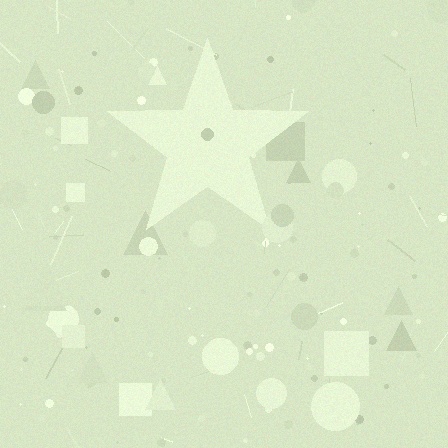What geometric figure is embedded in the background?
A star is embedded in the background.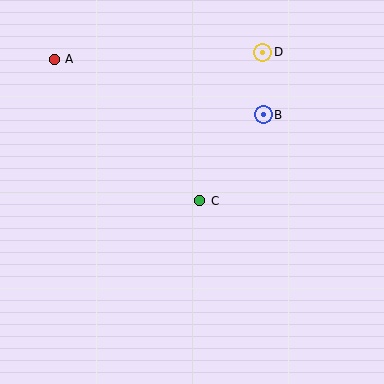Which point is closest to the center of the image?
Point C at (200, 201) is closest to the center.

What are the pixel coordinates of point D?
Point D is at (263, 52).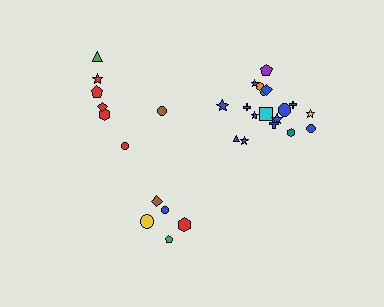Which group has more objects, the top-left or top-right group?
The top-right group.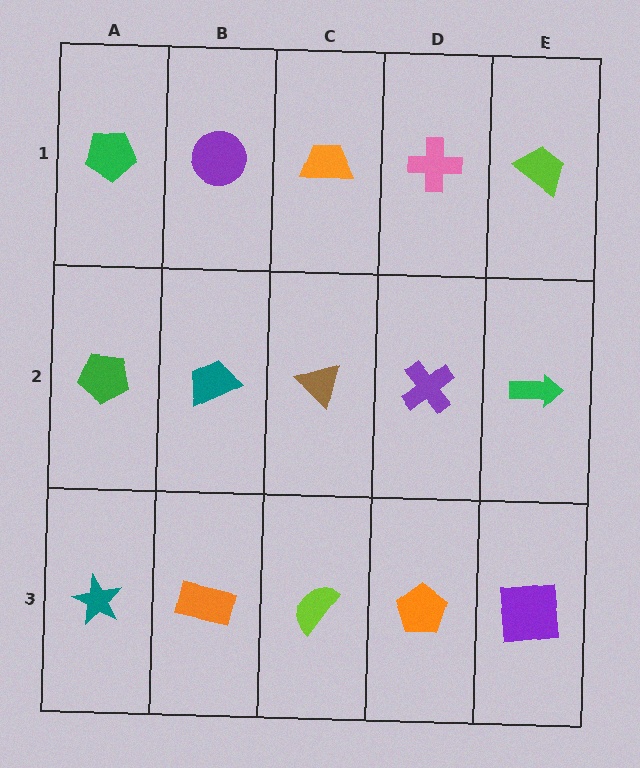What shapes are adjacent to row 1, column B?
A teal trapezoid (row 2, column B), a green pentagon (row 1, column A), an orange trapezoid (row 1, column C).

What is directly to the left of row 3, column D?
A lime semicircle.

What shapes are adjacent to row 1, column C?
A brown triangle (row 2, column C), a purple circle (row 1, column B), a pink cross (row 1, column D).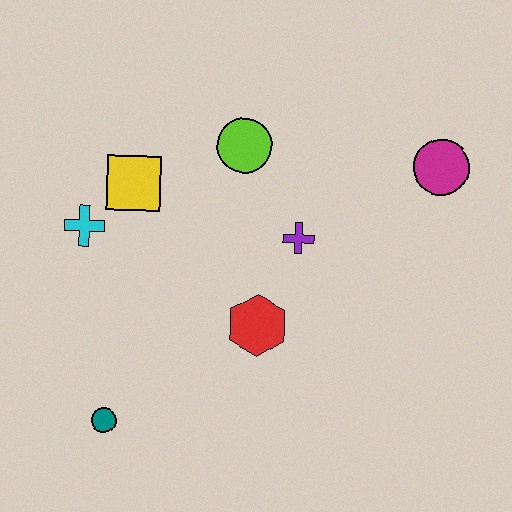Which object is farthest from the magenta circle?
The teal circle is farthest from the magenta circle.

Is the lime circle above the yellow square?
Yes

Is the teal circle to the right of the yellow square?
No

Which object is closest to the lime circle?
The purple cross is closest to the lime circle.